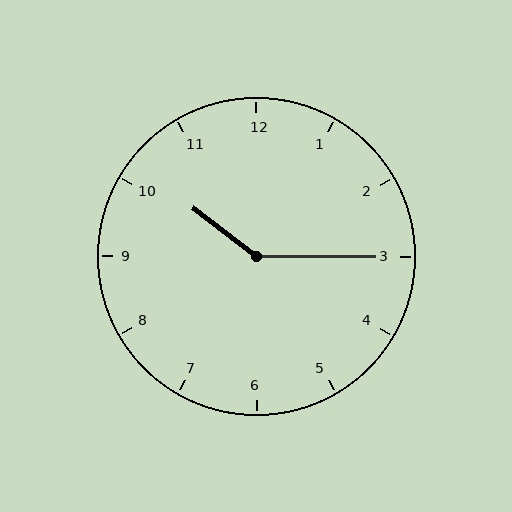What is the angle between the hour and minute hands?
Approximately 142 degrees.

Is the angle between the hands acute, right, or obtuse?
It is obtuse.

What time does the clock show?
10:15.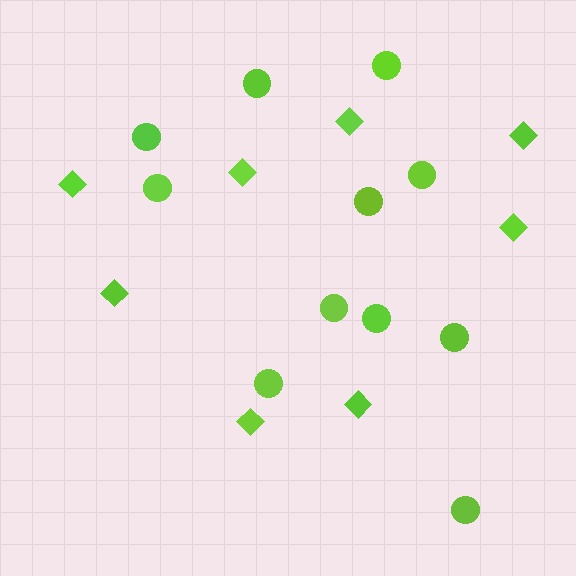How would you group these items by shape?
There are 2 groups: one group of circles (11) and one group of diamonds (8).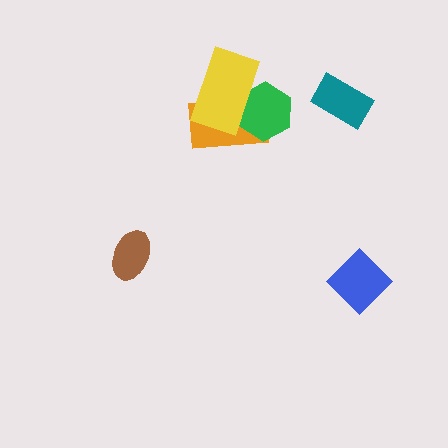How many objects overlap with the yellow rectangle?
2 objects overlap with the yellow rectangle.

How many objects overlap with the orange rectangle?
2 objects overlap with the orange rectangle.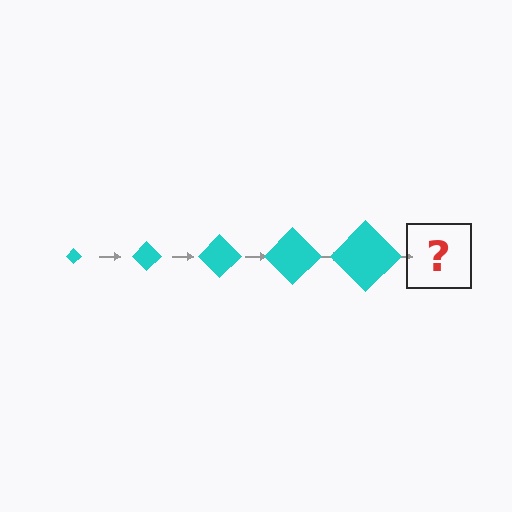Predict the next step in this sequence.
The next step is a cyan diamond, larger than the previous one.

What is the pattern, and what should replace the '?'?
The pattern is that the diamond gets progressively larger each step. The '?' should be a cyan diamond, larger than the previous one.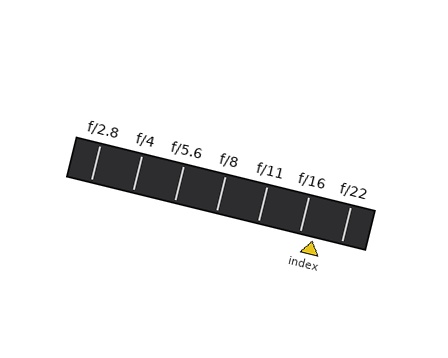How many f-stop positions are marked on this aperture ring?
There are 7 f-stop positions marked.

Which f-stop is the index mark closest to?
The index mark is closest to f/16.